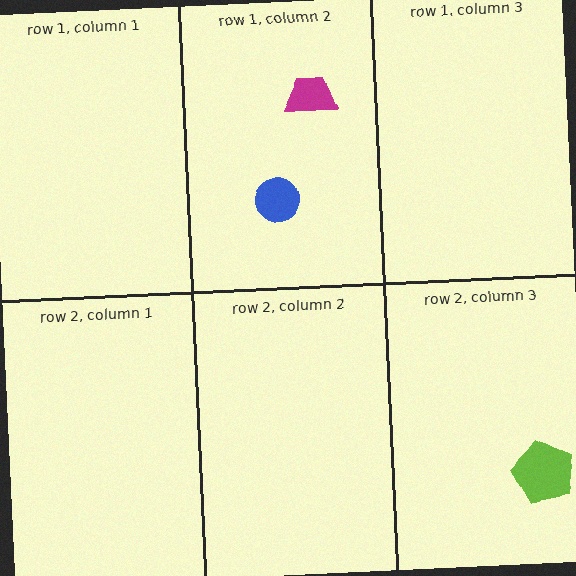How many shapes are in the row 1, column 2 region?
2.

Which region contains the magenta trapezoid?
The row 1, column 2 region.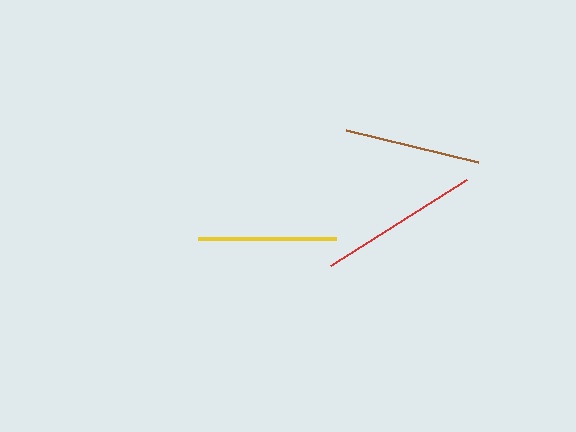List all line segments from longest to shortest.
From longest to shortest: red, yellow, brown.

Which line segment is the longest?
The red line is the longest at approximately 161 pixels.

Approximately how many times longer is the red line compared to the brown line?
The red line is approximately 1.2 times the length of the brown line.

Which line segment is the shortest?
The brown line is the shortest at approximately 135 pixels.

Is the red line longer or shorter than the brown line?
The red line is longer than the brown line.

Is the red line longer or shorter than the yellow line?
The red line is longer than the yellow line.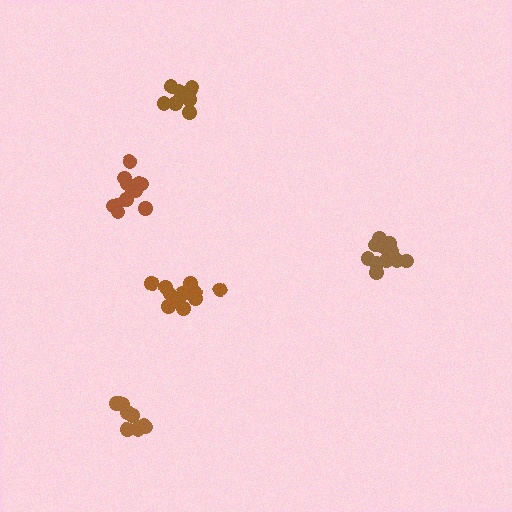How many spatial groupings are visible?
There are 5 spatial groupings.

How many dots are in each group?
Group 1: 12 dots, Group 2: 11 dots, Group 3: 12 dots, Group 4: 9 dots, Group 5: 10 dots (54 total).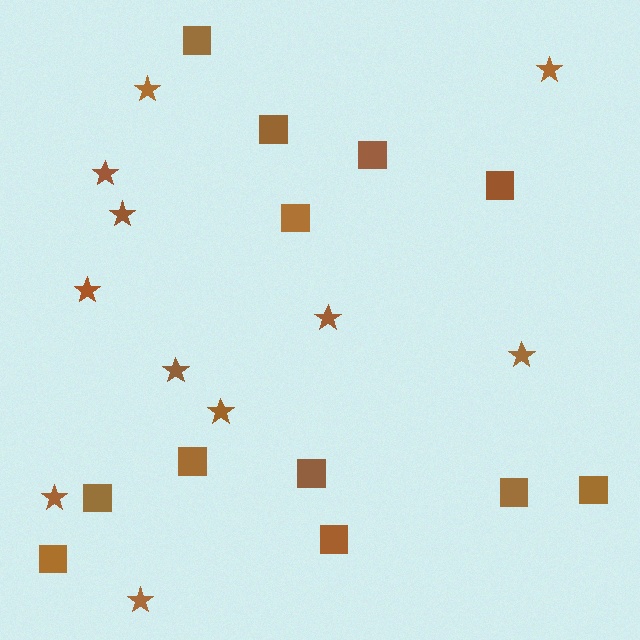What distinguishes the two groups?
There are 2 groups: one group of squares (12) and one group of stars (11).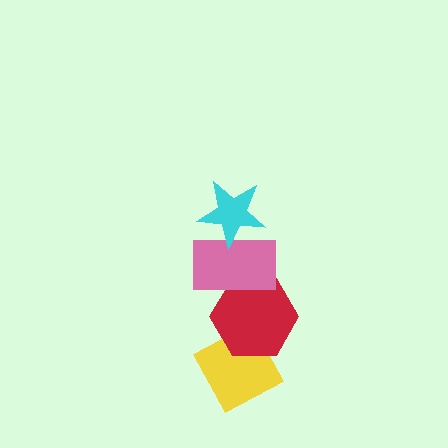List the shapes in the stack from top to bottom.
From top to bottom: the cyan star, the pink rectangle, the red hexagon, the yellow diamond.